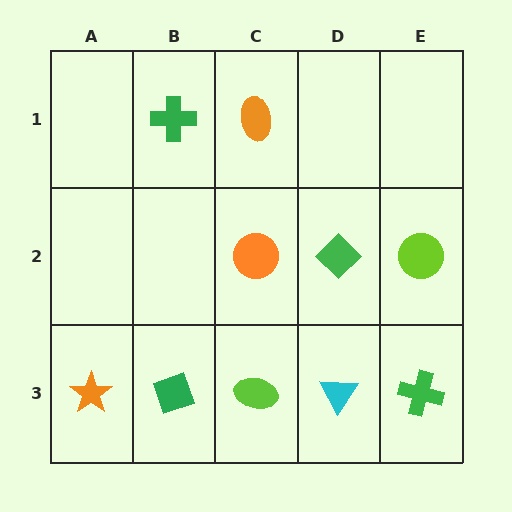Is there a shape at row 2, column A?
No, that cell is empty.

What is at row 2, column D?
A green diamond.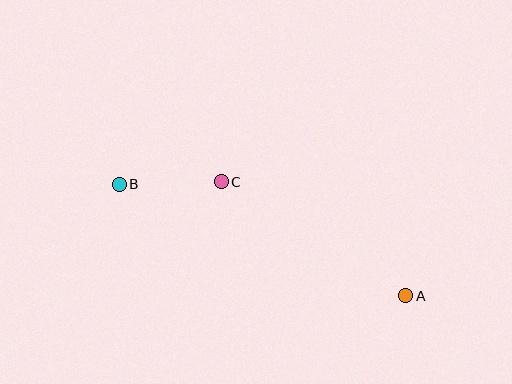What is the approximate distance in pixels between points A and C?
The distance between A and C is approximately 217 pixels.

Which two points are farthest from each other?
Points A and B are farthest from each other.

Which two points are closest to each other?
Points B and C are closest to each other.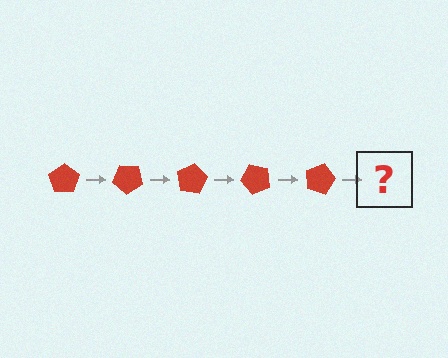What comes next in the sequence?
The next element should be a red pentagon rotated 200 degrees.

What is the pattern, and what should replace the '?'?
The pattern is that the pentagon rotates 40 degrees each step. The '?' should be a red pentagon rotated 200 degrees.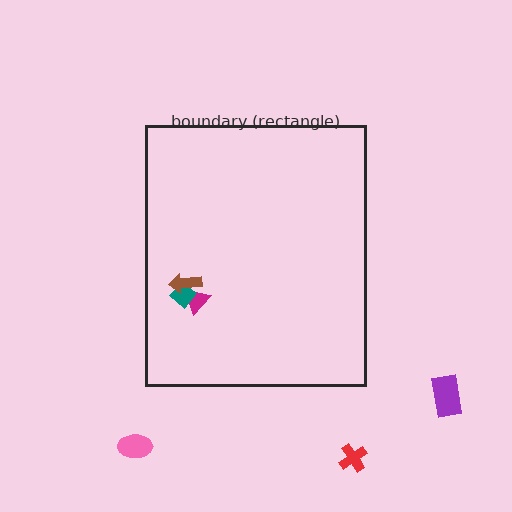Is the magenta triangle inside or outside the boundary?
Inside.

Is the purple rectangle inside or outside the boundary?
Outside.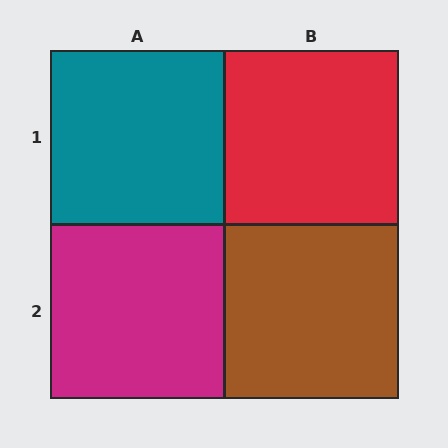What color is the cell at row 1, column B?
Red.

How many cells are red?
1 cell is red.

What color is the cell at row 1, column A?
Teal.